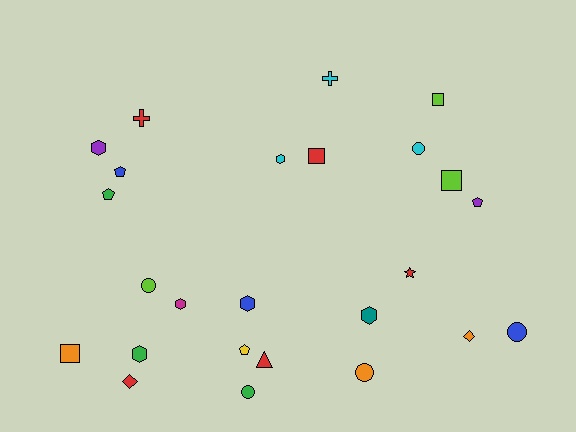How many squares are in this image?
There are 4 squares.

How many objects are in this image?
There are 25 objects.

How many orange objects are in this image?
There are 3 orange objects.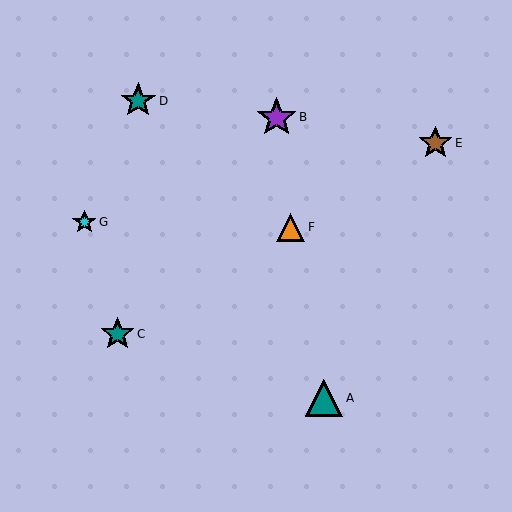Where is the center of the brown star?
The center of the brown star is at (435, 143).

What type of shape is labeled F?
Shape F is an orange triangle.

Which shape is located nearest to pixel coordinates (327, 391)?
The teal triangle (labeled A) at (324, 398) is nearest to that location.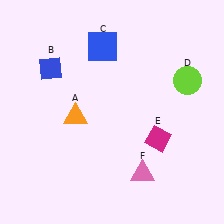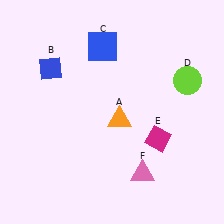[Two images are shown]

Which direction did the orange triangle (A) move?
The orange triangle (A) moved right.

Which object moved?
The orange triangle (A) moved right.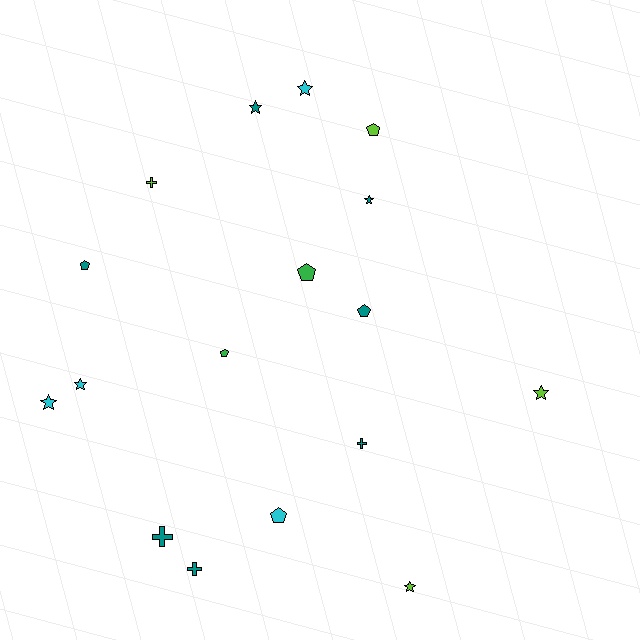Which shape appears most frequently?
Star, with 7 objects.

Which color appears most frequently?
Teal, with 7 objects.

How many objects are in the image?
There are 17 objects.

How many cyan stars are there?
There are 3 cyan stars.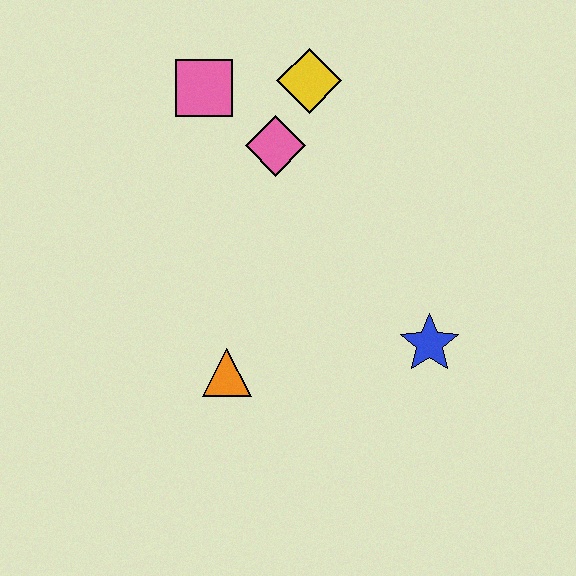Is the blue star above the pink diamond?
No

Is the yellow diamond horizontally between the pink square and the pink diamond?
No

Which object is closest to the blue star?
The orange triangle is closest to the blue star.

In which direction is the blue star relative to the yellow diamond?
The blue star is below the yellow diamond.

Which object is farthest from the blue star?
The pink square is farthest from the blue star.